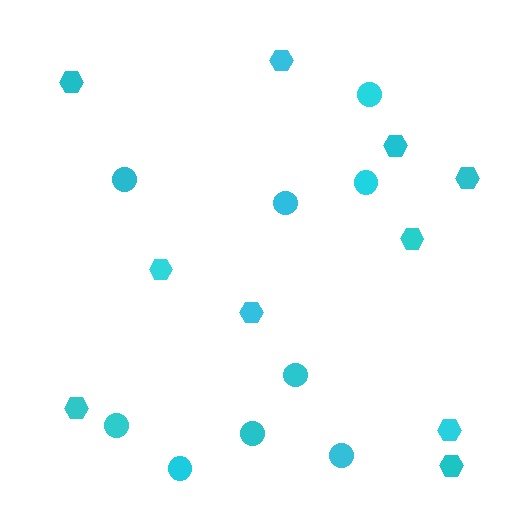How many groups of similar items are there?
There are 2 groups: one group of circles (9) and one group of hexagons (10).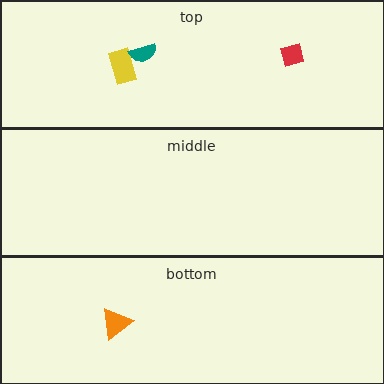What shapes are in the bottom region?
The orange triangle.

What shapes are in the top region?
The red square, the yellow rectangle, the teal semicircle.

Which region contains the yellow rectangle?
The top region.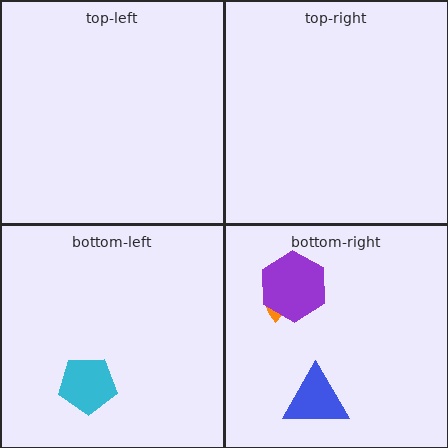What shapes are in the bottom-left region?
The cyan pentagon.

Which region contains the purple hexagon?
The bottom-right region.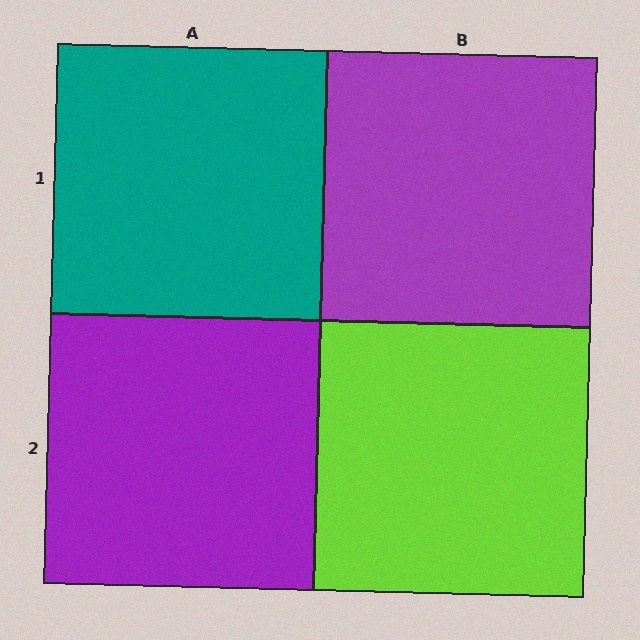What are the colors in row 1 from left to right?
Teal, purple.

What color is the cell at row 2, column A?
Purple.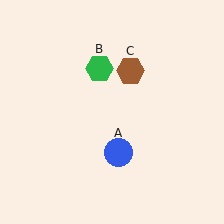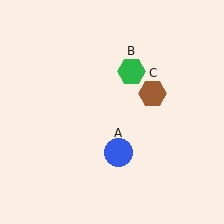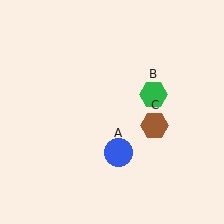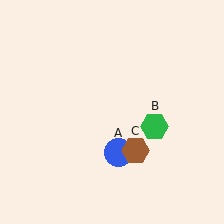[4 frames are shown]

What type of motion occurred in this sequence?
The green hexagon (object B), brown hexagon (object C) rotated clockwise around the center of the scene.